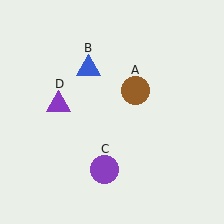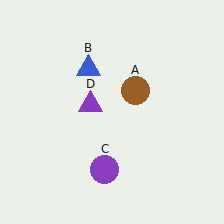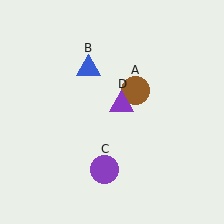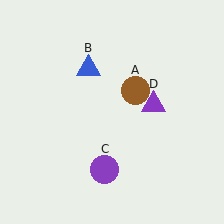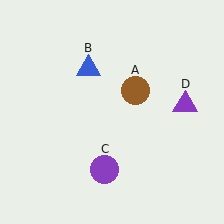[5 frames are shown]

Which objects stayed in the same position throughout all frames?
Brown circle (object A) and blue triangle (object B) and purple circle (object C) remained stationary.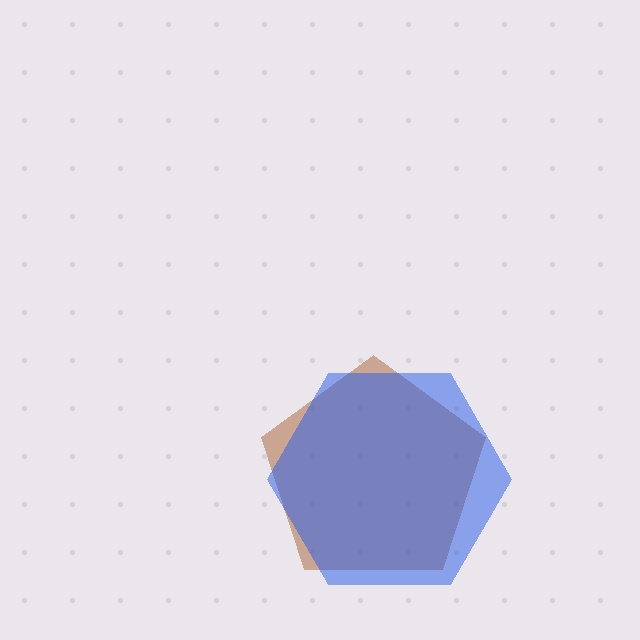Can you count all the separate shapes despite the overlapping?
Yes, there are 2 separate shapes.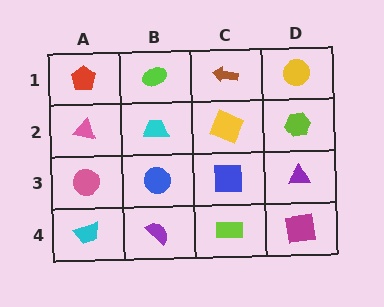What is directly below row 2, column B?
A blue circle.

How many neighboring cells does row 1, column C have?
3.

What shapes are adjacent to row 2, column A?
A red pentagon (row 1, column A), a pink circle (row 3, column A), a cyan trapezoid (row 2, column B).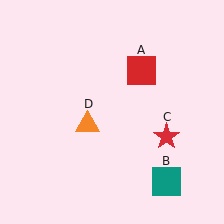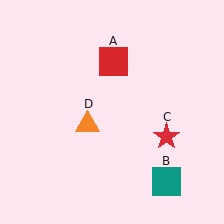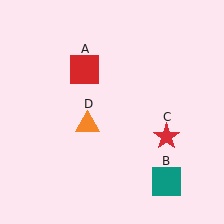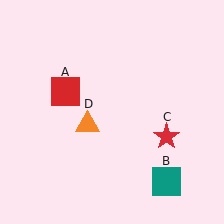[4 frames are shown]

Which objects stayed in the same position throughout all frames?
Teal square (object B) and red star (object C) and orange triangle (object D) remained stationary.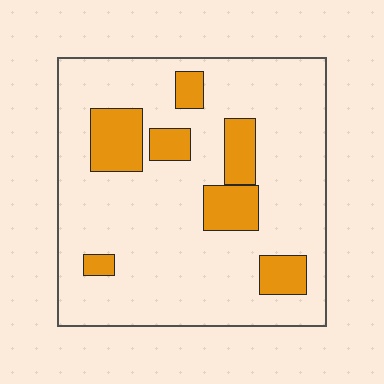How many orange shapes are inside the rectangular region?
7.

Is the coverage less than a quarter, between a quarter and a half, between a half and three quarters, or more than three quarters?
Less than a quarter.